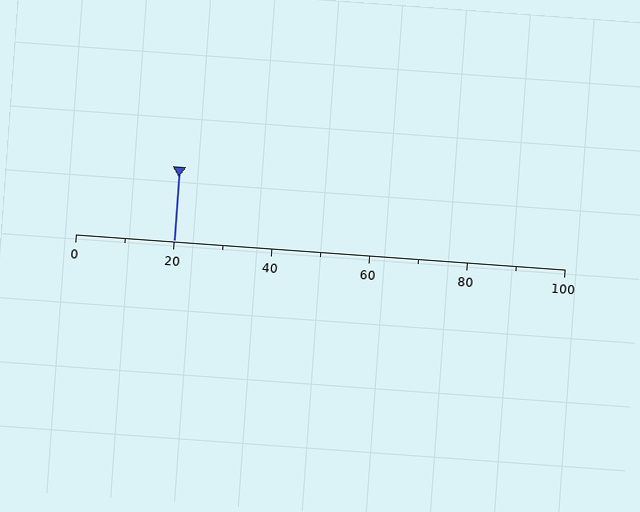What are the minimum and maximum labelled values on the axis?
The axis runs from 0 to 100.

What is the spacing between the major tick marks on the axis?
The major ticks are spaced 20 apart.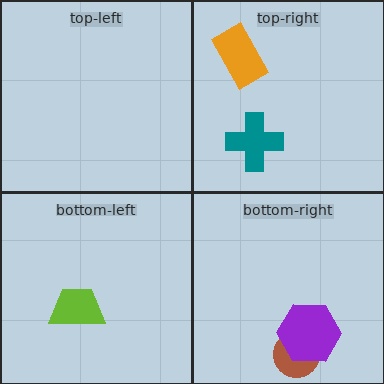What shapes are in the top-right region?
The teal cross, the orange rectangle.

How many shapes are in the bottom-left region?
1.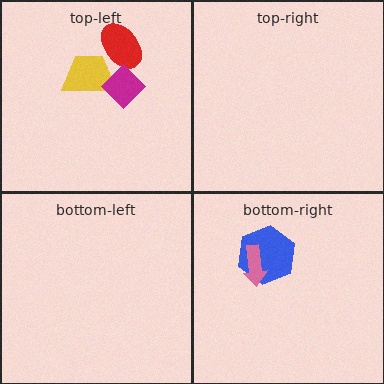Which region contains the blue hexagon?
The bottom-right region.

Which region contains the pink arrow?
The bottom-right region.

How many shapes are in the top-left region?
3.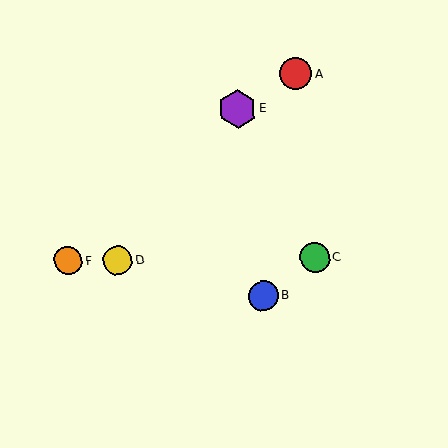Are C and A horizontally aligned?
No, C is at y≈258 and A is at y≈74.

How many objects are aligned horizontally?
3 objects (C, D, F) are aligned horizontally.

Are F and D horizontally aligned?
Yes, both are at y≈261.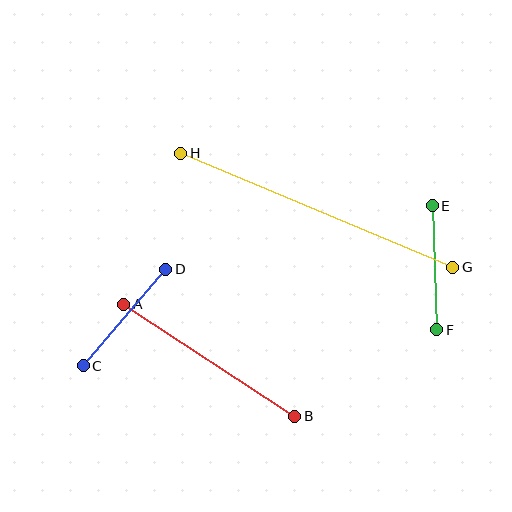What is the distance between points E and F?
The distance is approximately 124 pixels.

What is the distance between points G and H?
The distance is approximately 295 pixels.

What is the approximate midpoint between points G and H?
The midpoint is at approximately (317, 210) pixels.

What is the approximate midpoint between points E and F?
The midpoint is at approximately (434, 268) pixels.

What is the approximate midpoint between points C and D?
The midpoint is at approximately (125, 318) pixels.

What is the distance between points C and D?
The distance is approximately 127 pixels.